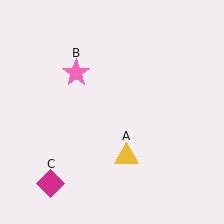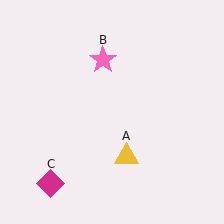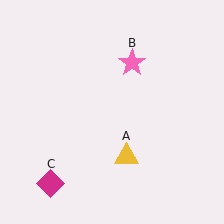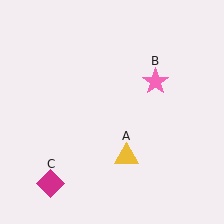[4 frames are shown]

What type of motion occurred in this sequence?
The pink star (object B) rotated clockwise around the center of the scene.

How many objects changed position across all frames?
1 object changed position: pink star (object B).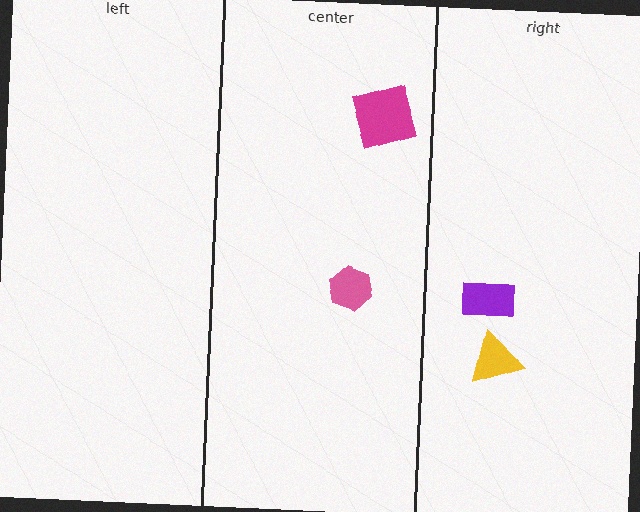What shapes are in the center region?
The magenta square, the pink hexagon.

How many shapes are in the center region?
2.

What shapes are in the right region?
The yellow triangle, the purple rectangle.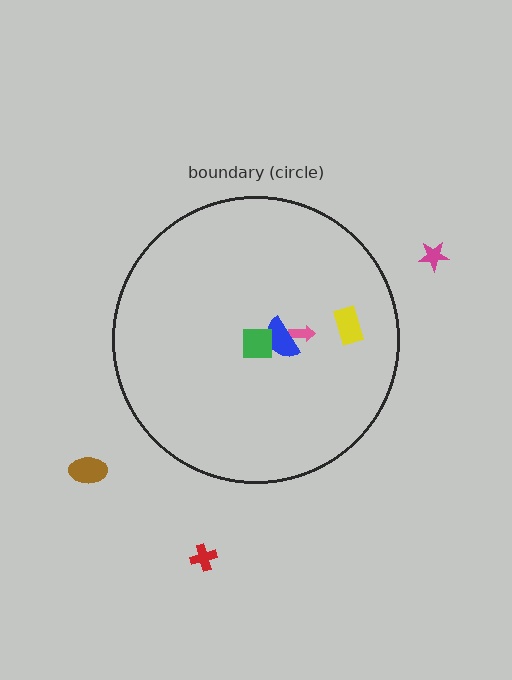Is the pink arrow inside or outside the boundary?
Inside.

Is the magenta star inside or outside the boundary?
Outside.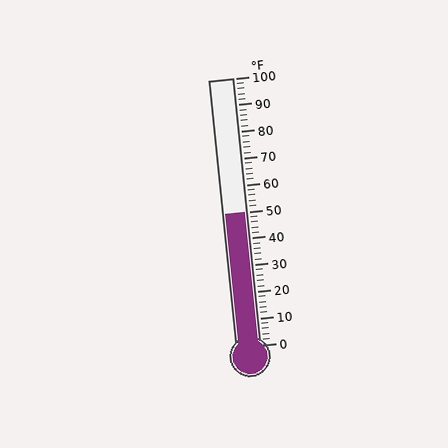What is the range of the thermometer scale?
The thermometer scale ranges from 0°F to 100°F.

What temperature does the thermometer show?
The thermometer shows approximately 50°F.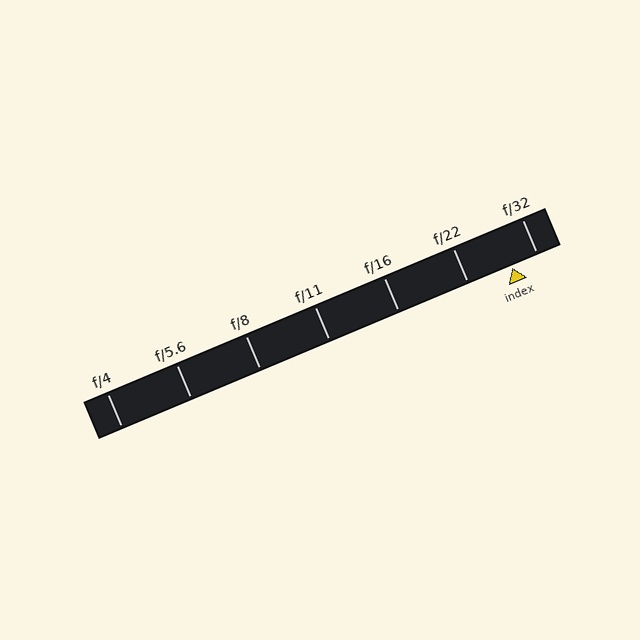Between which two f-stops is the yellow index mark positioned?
The index mark is between f/22 and f/32.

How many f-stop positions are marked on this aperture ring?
There are 7 f-stop positions marked.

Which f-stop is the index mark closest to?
The index mark is closest to f/32.